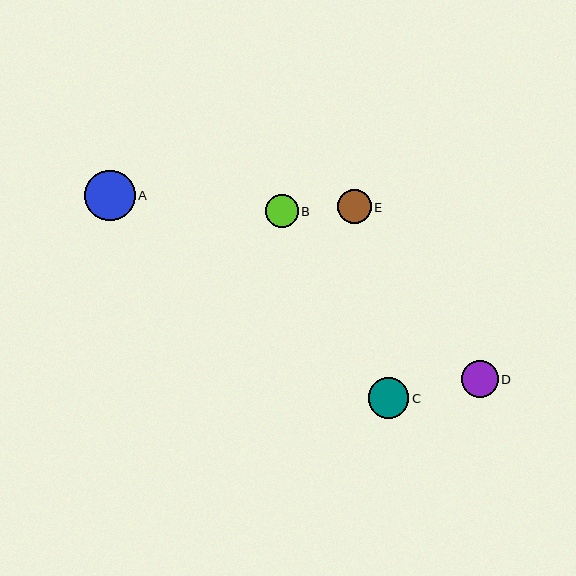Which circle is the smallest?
Circle B is the smallest with a size of approximately 33 pixels.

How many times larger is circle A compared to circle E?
Circle A is approximately 1.5 times the size of circle E.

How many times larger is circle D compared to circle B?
Circle D is approximately 1.1 times the size of circle B.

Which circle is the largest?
Circle A is the largest with a size of approximately 50 pixels.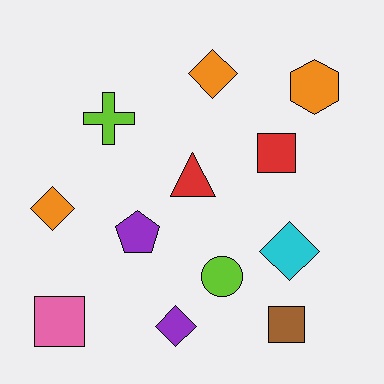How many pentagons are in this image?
There is 1 pentagon.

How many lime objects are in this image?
There are 2 lime objects.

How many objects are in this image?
There are 12 objects.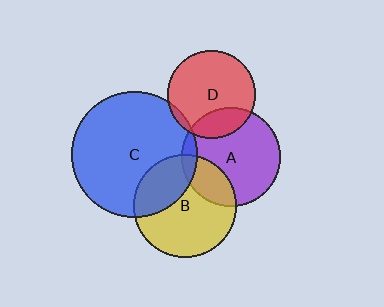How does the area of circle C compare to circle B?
Approximately 1.5 times.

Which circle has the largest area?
Circle C (blue).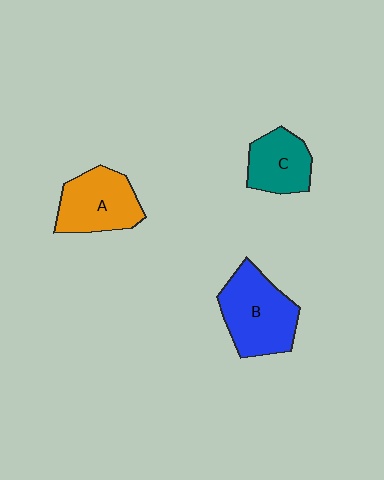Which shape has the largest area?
Shape B (blue).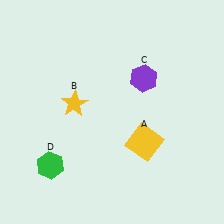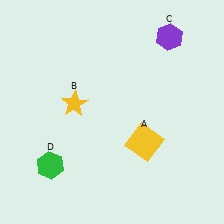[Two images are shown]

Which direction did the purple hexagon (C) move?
The purple hexagon (C) moved up.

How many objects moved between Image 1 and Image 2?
1 object moved between the two images.